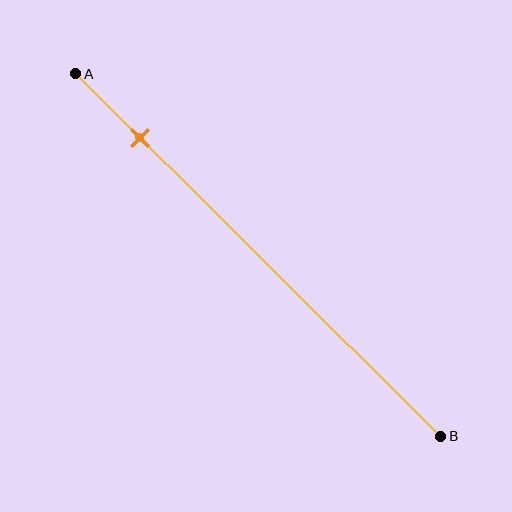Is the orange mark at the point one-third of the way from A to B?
No, the mark is at about 20% from A, not at the 33% one-third point.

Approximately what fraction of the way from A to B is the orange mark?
The orange mark is approximately 20% of the way from A to B.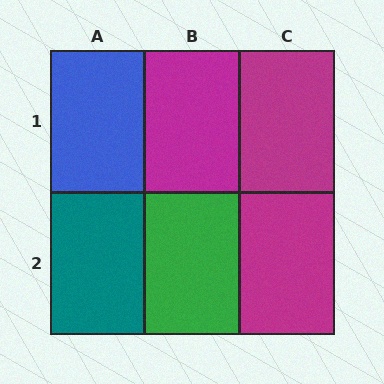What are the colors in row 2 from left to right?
Teal, green, magenta.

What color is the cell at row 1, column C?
Magenta.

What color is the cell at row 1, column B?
Magenta.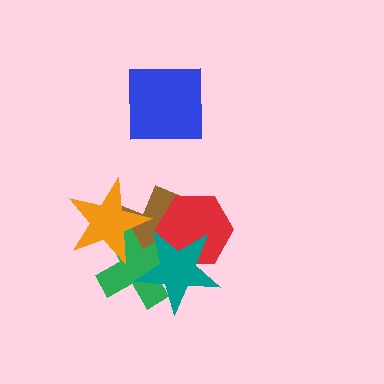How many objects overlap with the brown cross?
4 objects overlap with the brown cross.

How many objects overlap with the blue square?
0 objects overlap with the blue square.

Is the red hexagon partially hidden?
Yes, it is partially covered by another shape.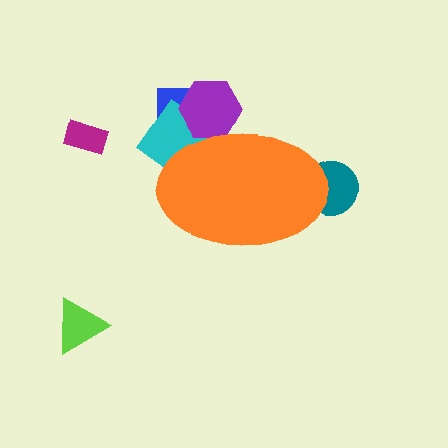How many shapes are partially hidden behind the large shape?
4 shapes are partially hidden.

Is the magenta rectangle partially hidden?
No, the magenta rectangle is fully visible.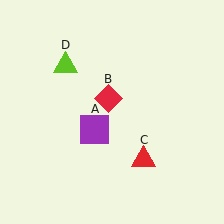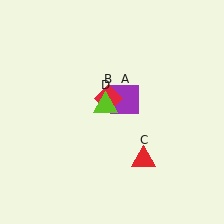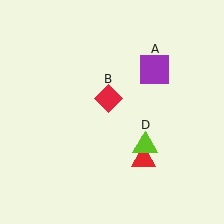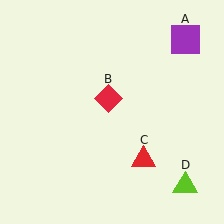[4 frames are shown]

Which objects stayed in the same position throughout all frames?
Red diamond (object B) and red triangle (object C) remained stationary.